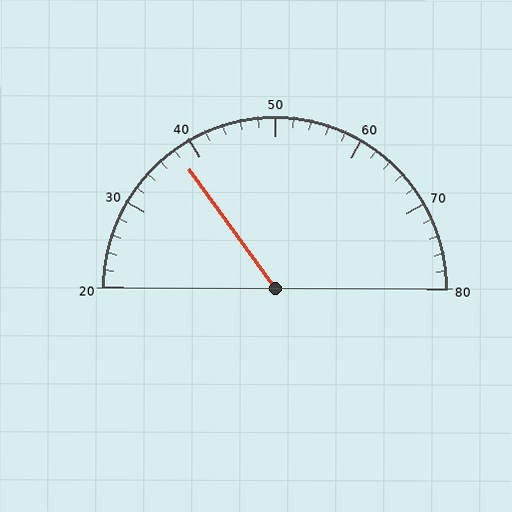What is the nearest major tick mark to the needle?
The nearest major tick mark is 40.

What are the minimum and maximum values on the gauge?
The gauge ranges from 20 to 80.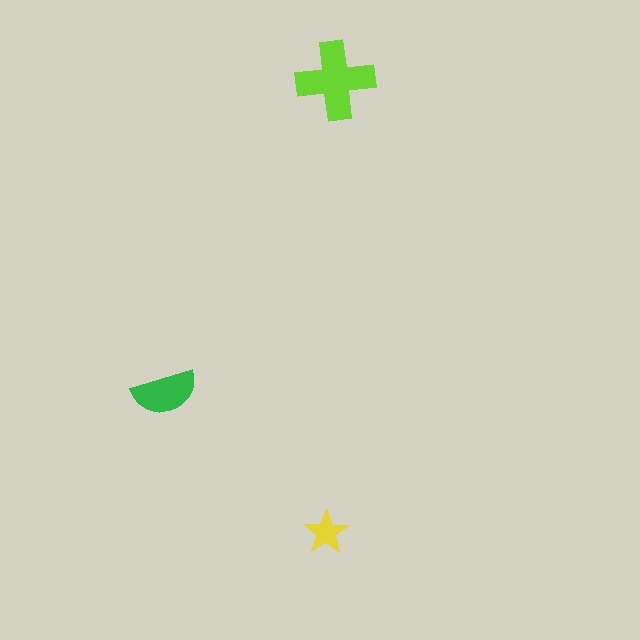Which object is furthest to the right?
The lime cross is rightmost.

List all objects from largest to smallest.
The lime cross, the green semicircle, the yellow star.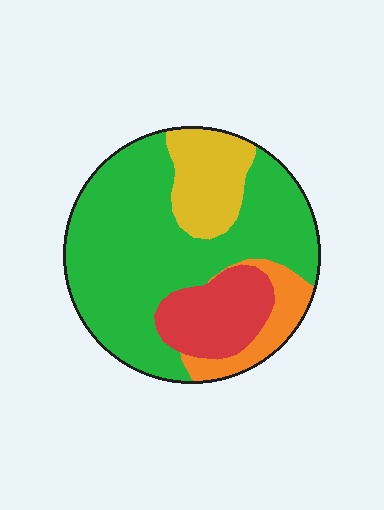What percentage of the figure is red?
Red takes up less than a sixth of the figure.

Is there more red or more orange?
Red.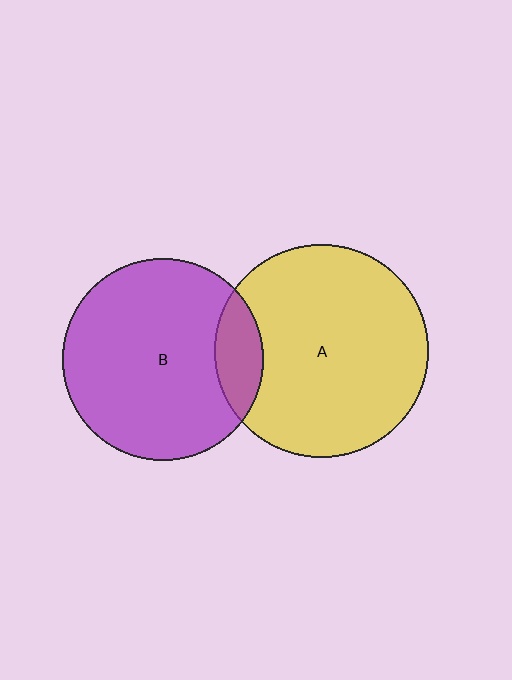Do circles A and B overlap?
Yes.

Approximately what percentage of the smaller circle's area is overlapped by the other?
Approximately 15%.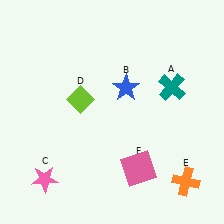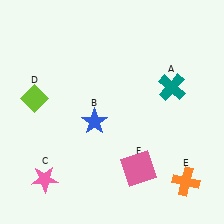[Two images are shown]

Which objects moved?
The objects that moved are: the blue star (B), the lime diamond (D).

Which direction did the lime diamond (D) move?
The lime diamond (D) moved left.